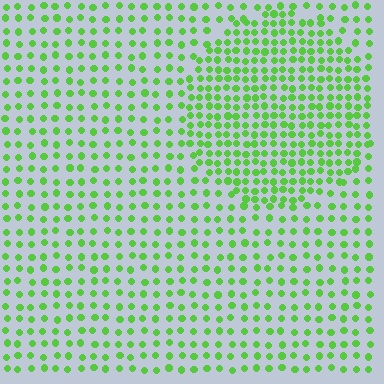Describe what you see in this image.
The image contains small lime elements arranged at two different densities. A circle-shaped region is visible where the elements are more densely packed than the surrounding area.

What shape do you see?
I see a circle.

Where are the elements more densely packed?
The elements are more densely packed inside the circle boundary.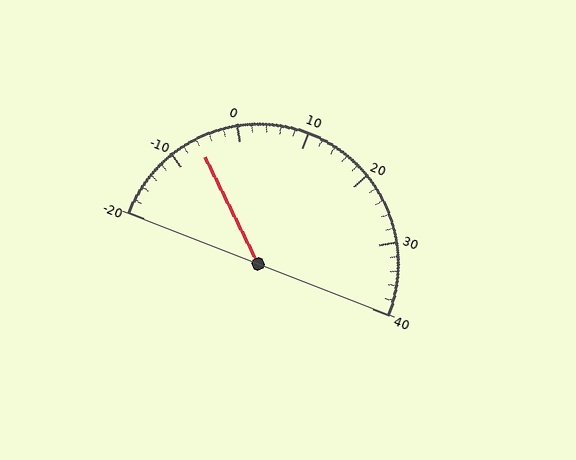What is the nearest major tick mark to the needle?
The nearest major tick mark is -10.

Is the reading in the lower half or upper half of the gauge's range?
The reading is in the lower half of the range (-20 to 40).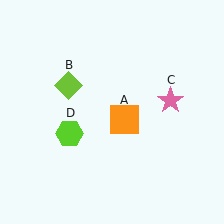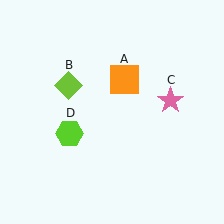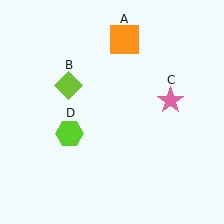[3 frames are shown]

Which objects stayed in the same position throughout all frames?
Lime diamond (object B) and pink star (object C) and lime hexagon (object D) remained stationary.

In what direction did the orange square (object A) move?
The orange square (object A) moved up.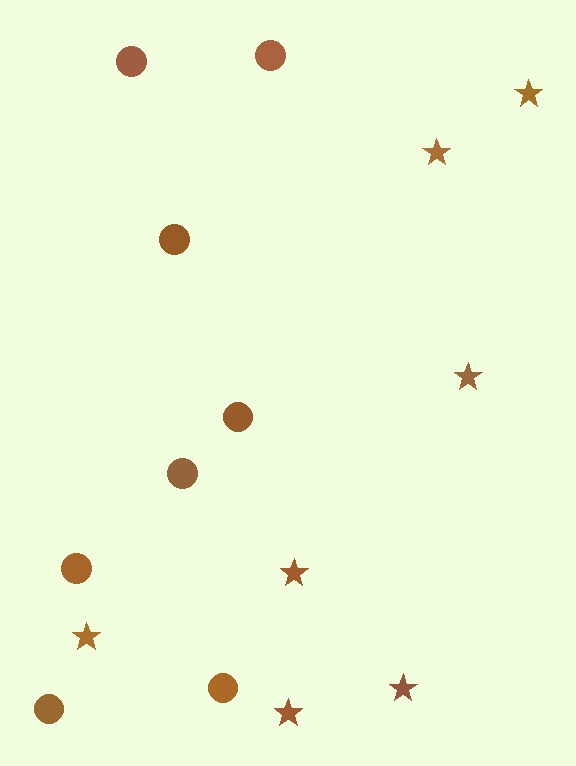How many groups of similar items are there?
There are 2 groups: one group of stars (7) and one group of circles (8).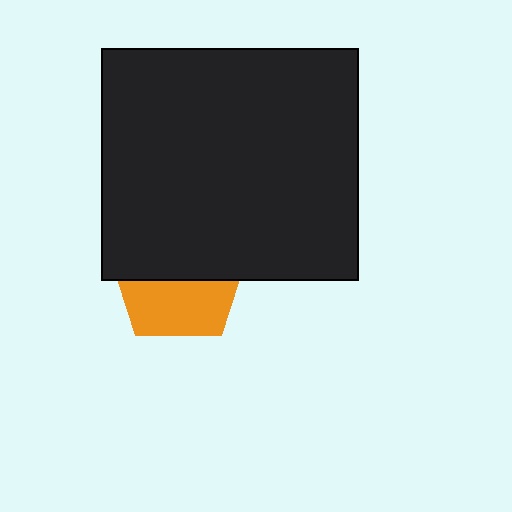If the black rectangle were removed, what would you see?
You would see the complete orange pentagon.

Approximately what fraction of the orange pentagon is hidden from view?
Roughly 56% of the orange pentagon is hidden behind the black rectangle.